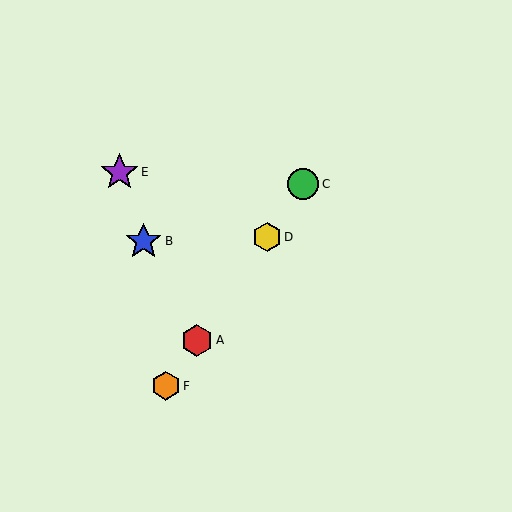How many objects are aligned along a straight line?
4 objects (A, C, D, F) are aligned along a straight line.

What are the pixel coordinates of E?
Object E is at (120, 172).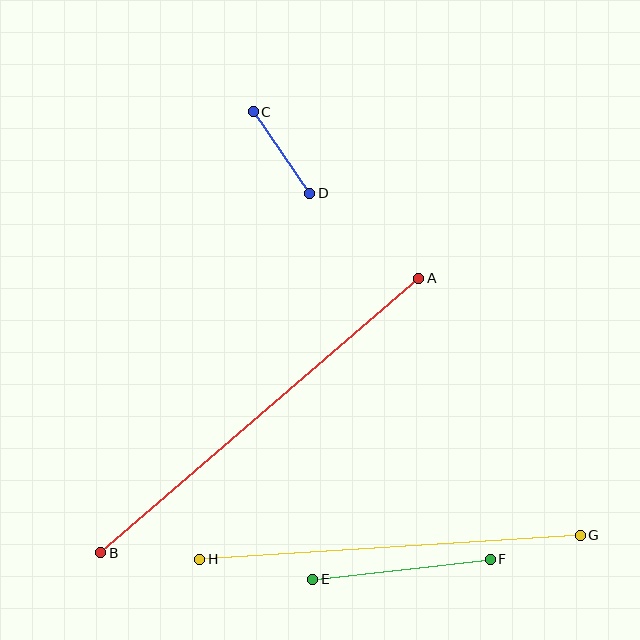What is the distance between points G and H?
The distance is approximately 381 pixels.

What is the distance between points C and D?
The distance is approximately 99 pixels.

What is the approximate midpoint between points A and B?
The midpoint is at approximately (260, 416) pixels.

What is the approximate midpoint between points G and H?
The midpoint is at approximately (390, 547) pixels.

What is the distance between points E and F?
The distance is approximately 178 pixels.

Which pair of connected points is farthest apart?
Points A and B are farthest apart.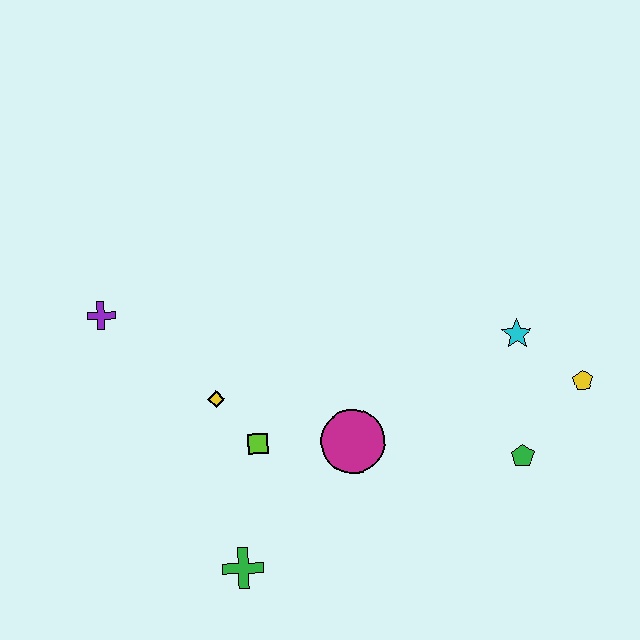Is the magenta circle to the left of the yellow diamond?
No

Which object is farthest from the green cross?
The yellow pentagon is farthest from the green cross.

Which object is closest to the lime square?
The yellow diamond is closest to the lime square.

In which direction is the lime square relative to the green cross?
The lime square is above the green cross.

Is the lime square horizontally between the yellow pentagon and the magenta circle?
No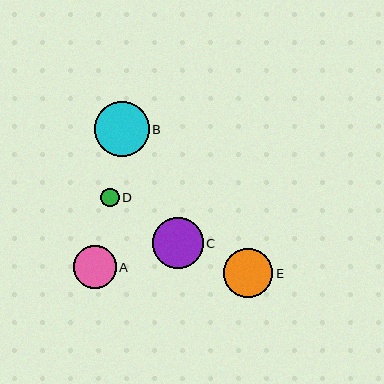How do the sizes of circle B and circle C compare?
Circle B and circle C are approximately the same size.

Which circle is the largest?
Circle B is the largest with a size of approximately 55 pixels.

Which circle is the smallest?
Circle D is the smallest with a size of approximately 18 pixels.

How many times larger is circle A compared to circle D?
Circle A is approximately 2.4 times the size of circle D.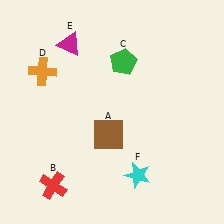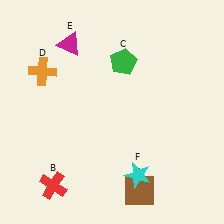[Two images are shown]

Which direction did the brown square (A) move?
The brown square (A) moved down.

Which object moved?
The brown square (A) moved down.